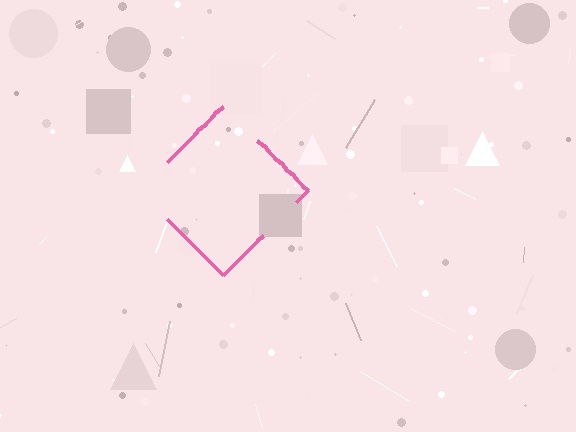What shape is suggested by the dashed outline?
The dashed outline suggests a diamond.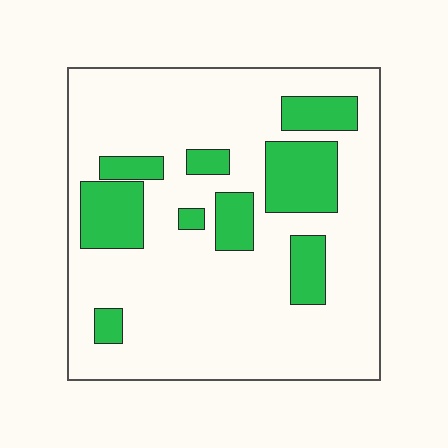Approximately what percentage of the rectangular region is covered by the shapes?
Approximately 20%.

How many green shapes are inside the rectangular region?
9.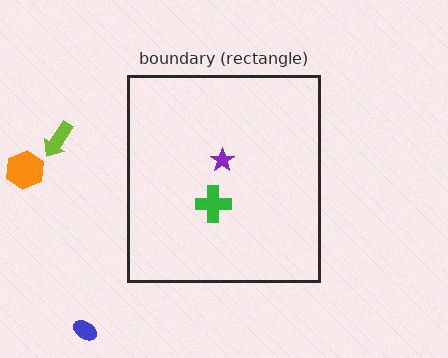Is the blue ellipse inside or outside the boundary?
Outside.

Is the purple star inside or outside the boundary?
Inside.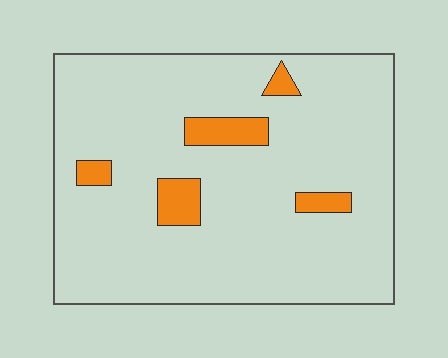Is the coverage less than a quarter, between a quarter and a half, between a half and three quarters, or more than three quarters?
Less than a quarter.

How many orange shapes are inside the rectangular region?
5.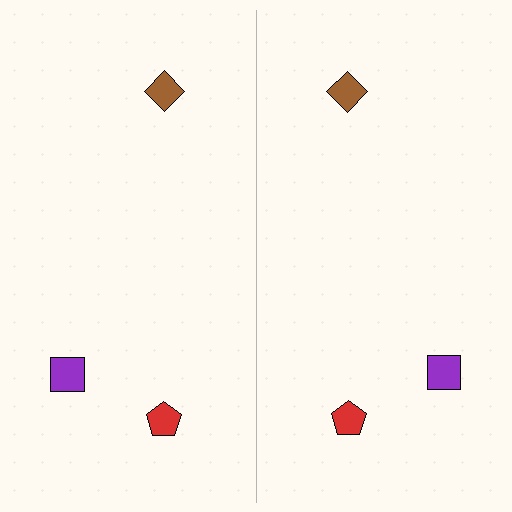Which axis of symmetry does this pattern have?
The pattern has a vertical axis of symmetry running through the center of the image.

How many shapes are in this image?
There are 6 shapes in this image.